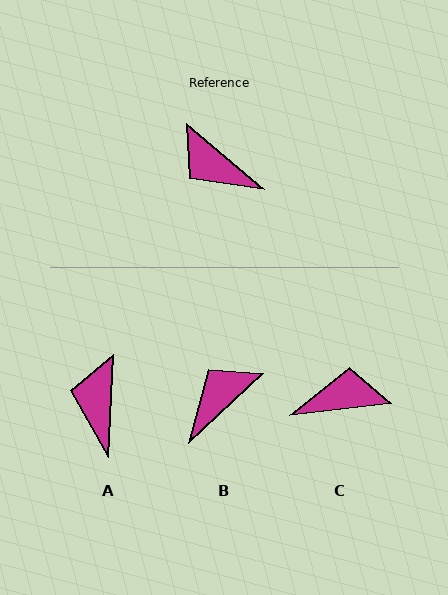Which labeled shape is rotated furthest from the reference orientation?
C, about 133 degrees away.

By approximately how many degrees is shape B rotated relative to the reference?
Approximately 97 degrees clockwise.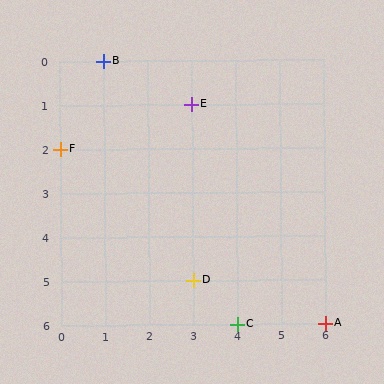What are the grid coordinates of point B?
Point B is at grid coordinates (1, 0).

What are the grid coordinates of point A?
Point A is at grid coordinates (6, 6).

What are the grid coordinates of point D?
Point D is at grid coordinates (3, 5).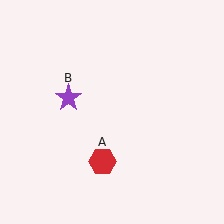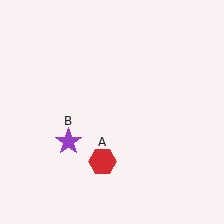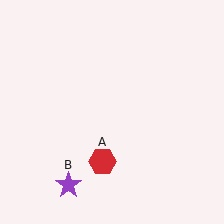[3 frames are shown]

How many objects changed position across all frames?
1 object changed position: purple star (object B).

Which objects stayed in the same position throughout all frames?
Red hexagon (object A) remained stationary.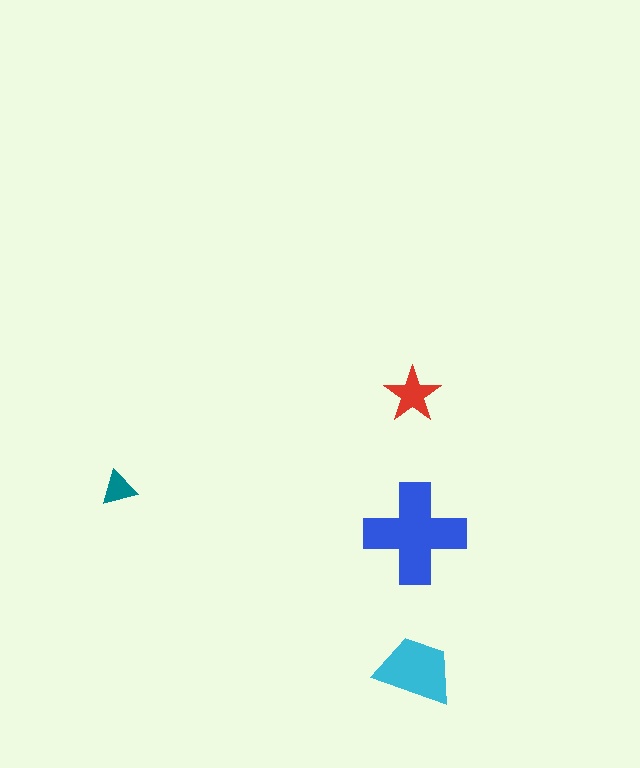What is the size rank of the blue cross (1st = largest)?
1st.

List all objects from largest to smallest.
The blue cross, the cyan trapezoid, the red star, the teal triangle.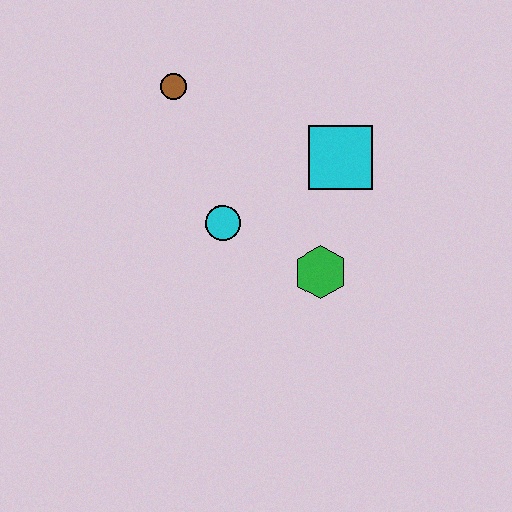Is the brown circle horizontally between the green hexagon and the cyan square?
No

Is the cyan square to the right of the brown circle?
Yes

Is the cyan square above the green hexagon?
Yes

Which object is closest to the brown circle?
The cyan circle is closest to the brown circle.